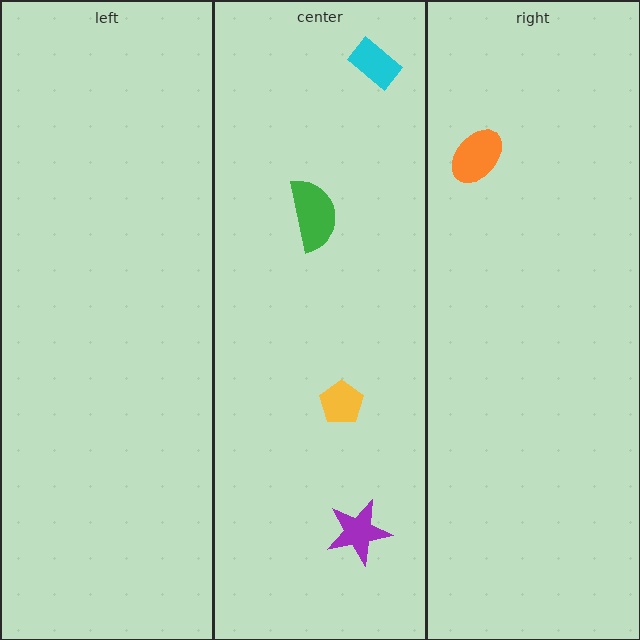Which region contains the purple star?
The center region.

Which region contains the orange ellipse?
The right region.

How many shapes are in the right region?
1.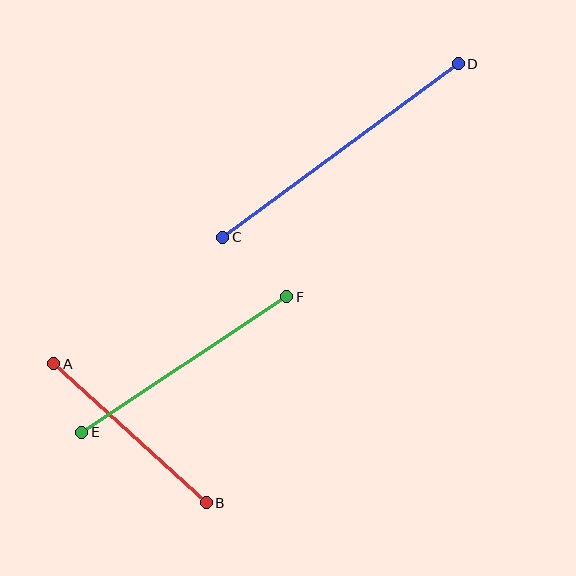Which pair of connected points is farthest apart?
Points C and D are farthest apart.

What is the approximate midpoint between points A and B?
The midpoint is at approximately (130, 433) pixels.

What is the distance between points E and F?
The distance is approximately 246 pixels.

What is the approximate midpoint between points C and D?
The midpoint is at approximately (340, 151) pixels.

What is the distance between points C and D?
The distance is approximately 293 pixels.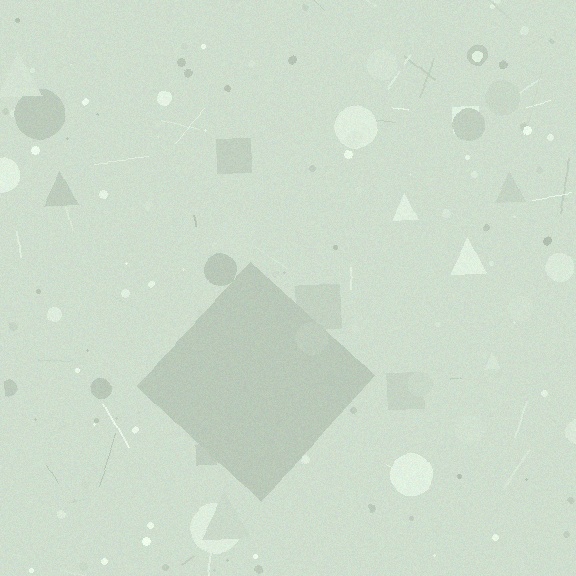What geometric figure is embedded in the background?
A diamond is embedded in the background.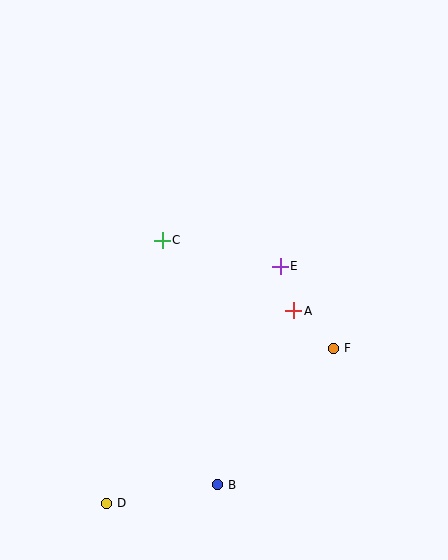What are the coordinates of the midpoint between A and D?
The midpoint between A and D is at (200, 407).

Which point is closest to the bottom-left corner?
Point D is closest to the bottom-left corner.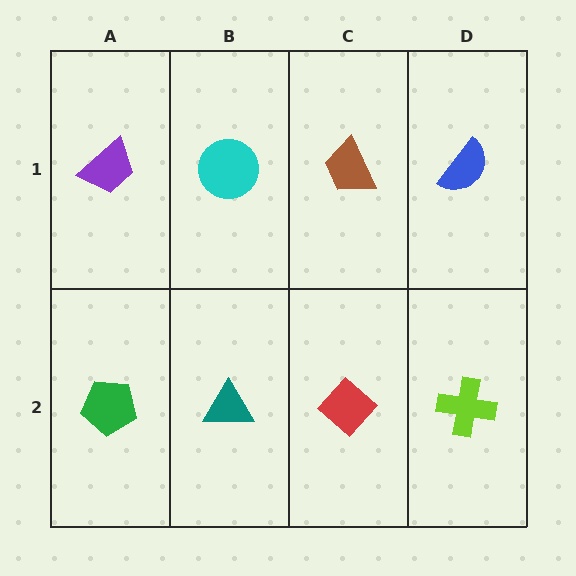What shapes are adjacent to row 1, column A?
A green pentagon (row 2, column A), a cyan circle (row 1, column B).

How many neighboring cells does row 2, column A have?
2.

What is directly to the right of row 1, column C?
A blue semicircle.